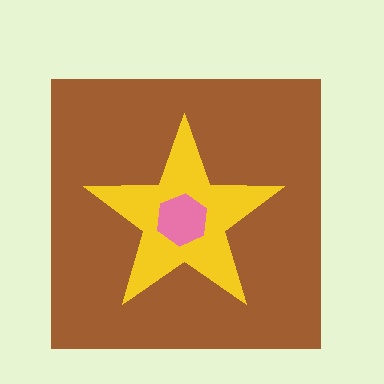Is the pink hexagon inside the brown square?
Yes.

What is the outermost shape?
The brown square.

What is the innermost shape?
The pink hexagon.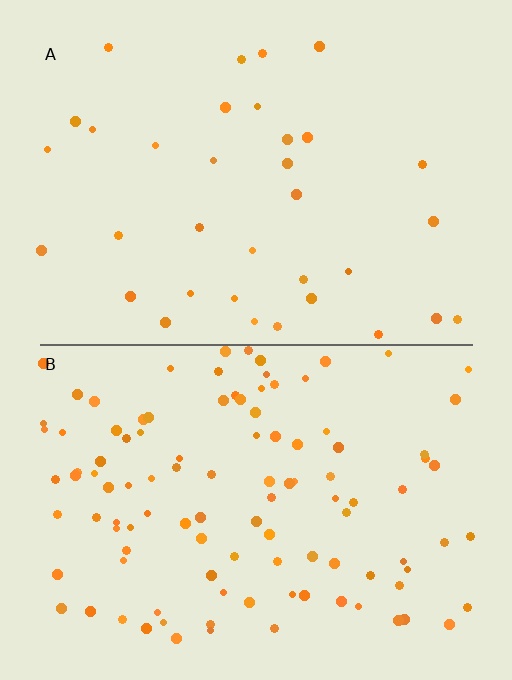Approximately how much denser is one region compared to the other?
Approximately 3.2× — region B over region A.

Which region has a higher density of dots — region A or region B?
B (the bottom).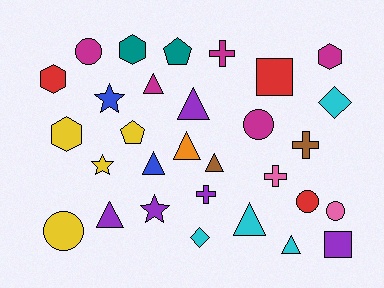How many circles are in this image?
There are 5 circles.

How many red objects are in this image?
There are 3 red objects.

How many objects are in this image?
There are 30 objects.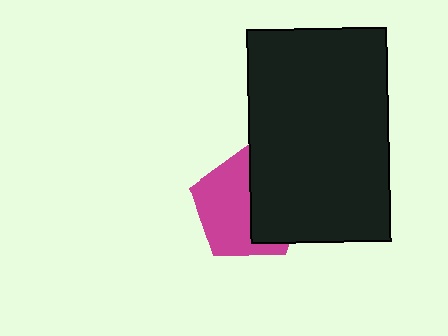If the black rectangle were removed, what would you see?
You would see the complete magenta pentagon.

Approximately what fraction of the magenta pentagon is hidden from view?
Roughly 44% of the magenta pentagon is hidden behind the black rectangle.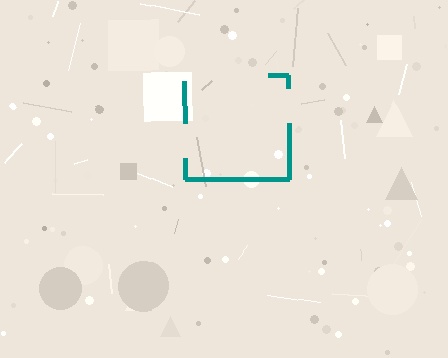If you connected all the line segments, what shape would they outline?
They would outline a square.